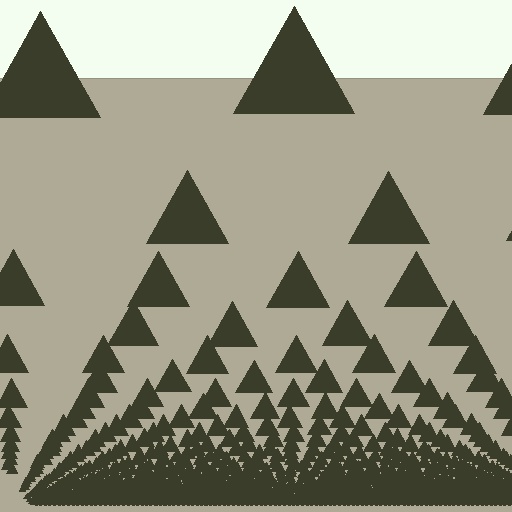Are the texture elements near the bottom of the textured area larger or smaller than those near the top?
Smaller. The gradient is inverted — elements near the bottom are smaller and denser.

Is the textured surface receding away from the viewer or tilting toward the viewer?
The surface appears to tilt toward the viewer. Texture elements get larger and sparser toward the top.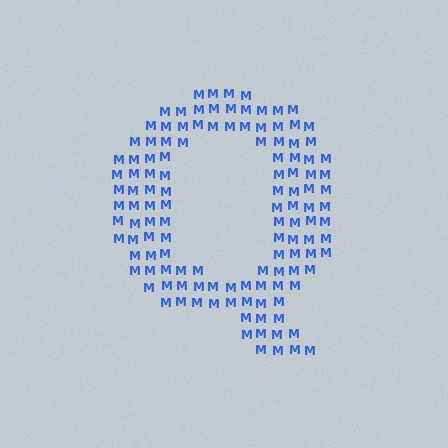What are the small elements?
The small elements are letter M's.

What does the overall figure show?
The overall figure shows the letter Q.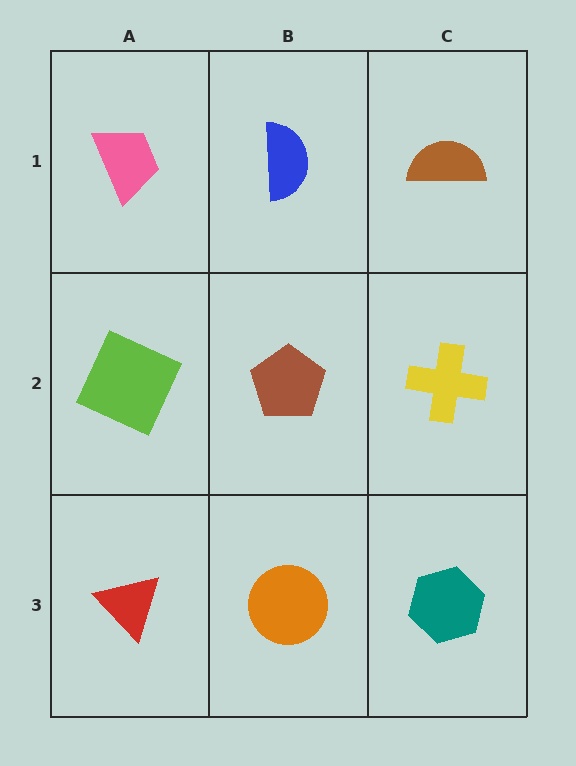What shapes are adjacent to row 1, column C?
A yellow cross (row 2, column C), a blue semicircle (row 1, column B).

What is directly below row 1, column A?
A lime square.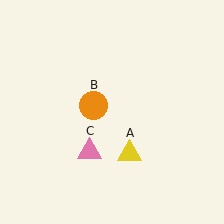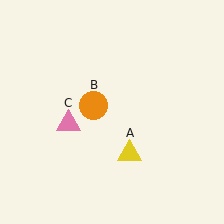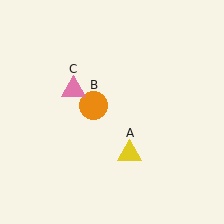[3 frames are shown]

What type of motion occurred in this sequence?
The pink triangle (object C) rotated clockwise around the center of the scene.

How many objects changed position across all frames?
1 object changed position: pink triangle (object C).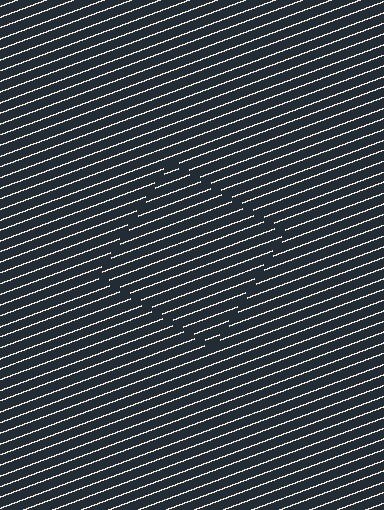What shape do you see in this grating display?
An illusory square. The interior of the shape contains the same grating, shifted by half a period — the contour is defined by the phase discontinuity where line-ends from the inner and outer gratings abut.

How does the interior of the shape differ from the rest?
The interior of the shape contains the same grating, shifted by half a period — the contour is defined by the phase discontinuity where line-ends from the inner and outer gratings abut.